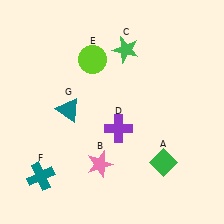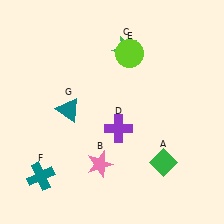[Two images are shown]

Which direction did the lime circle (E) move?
The lime circle (E) moved right.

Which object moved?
The lime circle (E) moved right.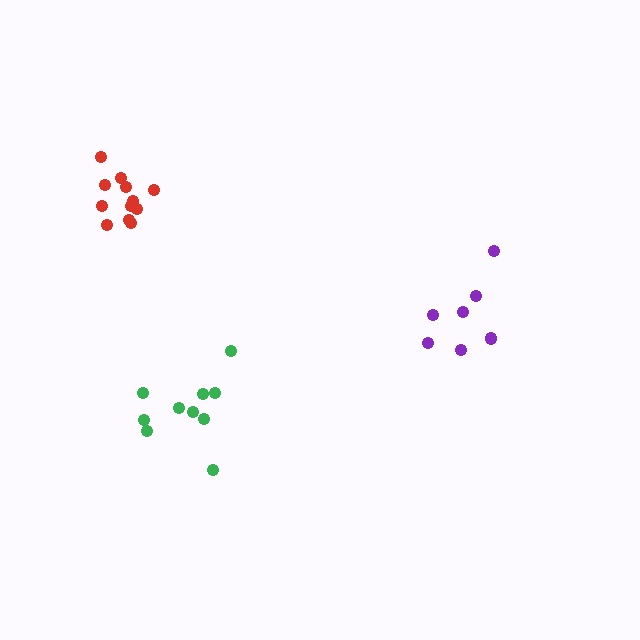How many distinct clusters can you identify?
There are 3 distinct clusters.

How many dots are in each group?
Group 1: 10 dots, Group 2: 12 dots, Group 3: 7 dots (29 total).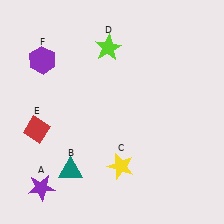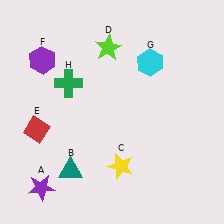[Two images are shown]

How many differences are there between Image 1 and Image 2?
There are 2 differences between the two images.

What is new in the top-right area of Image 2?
A cyan hexagon (G) was added in the top-right area of Image 2.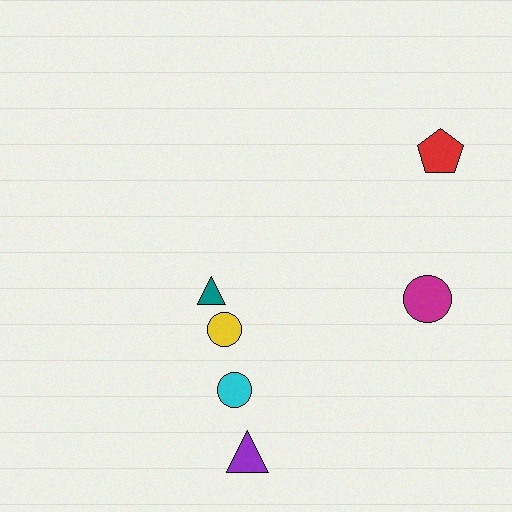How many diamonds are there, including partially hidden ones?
There are no diamonds.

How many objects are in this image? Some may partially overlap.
There are 6 objects.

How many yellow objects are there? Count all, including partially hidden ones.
There is 1 yellow object.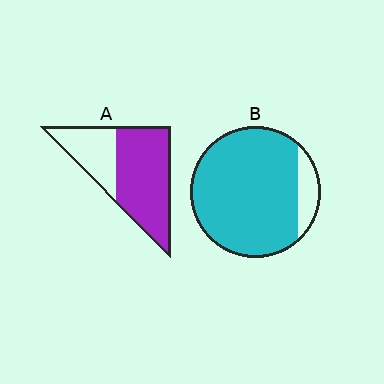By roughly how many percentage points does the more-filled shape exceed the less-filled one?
By roughly 20 percentage points (B over A).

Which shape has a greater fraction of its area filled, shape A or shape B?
Shape B.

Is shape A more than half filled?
Yes.